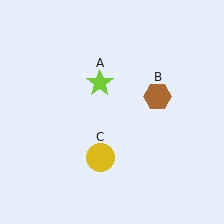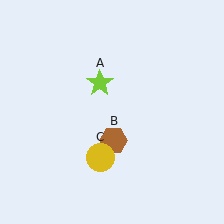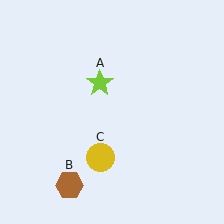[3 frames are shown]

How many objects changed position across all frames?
1 object changed position: brown hexagon (object B).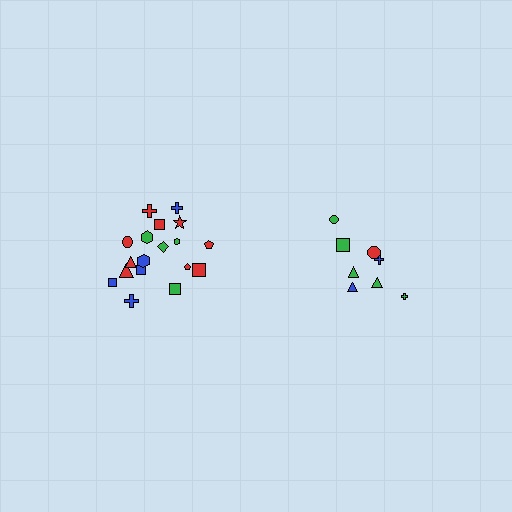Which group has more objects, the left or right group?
The left group.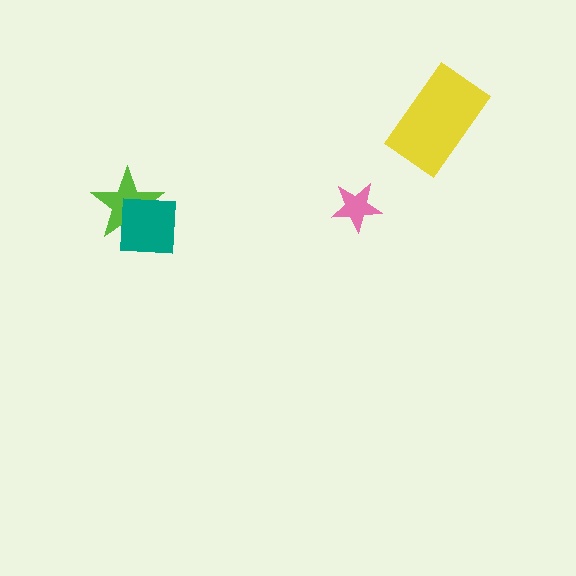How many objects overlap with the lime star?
1 object overlaps with the lime star.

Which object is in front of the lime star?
The teal square is in front of the lime star.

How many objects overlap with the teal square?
1 object overlaps with the teal square.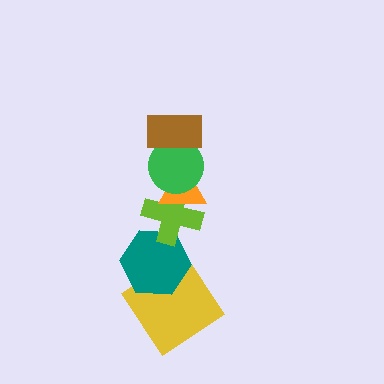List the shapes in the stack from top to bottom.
From top to bottom: the brown rectangle, the green circle, the orange triangle, the lime cross, the teal hexagon, the yellow diamond.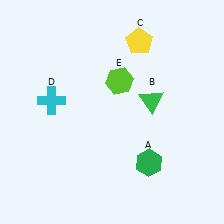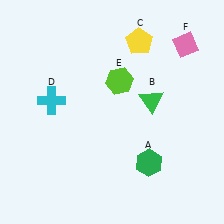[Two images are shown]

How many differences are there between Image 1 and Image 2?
There is 1 difference between the two images.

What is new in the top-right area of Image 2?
A pink diamond (F) was added in the top-right area of Image 2.